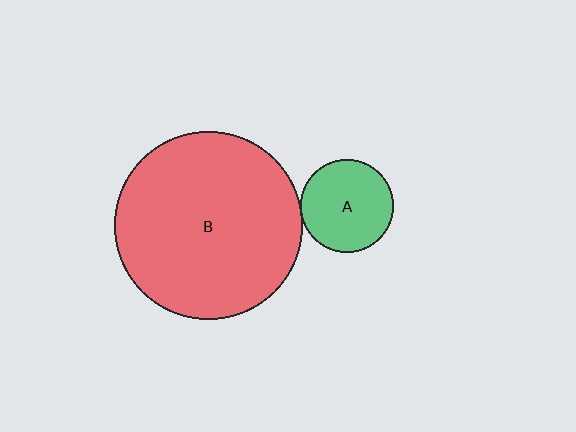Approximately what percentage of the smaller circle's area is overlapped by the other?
Approximately 5%.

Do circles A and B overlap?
Yes.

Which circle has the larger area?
Circle B (red).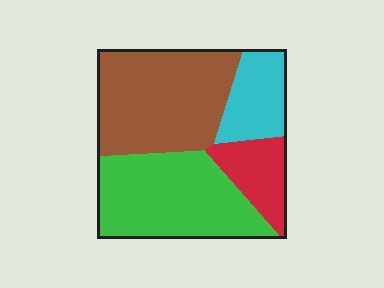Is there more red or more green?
Green.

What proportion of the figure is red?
Red takes up less than a quarter of the figure.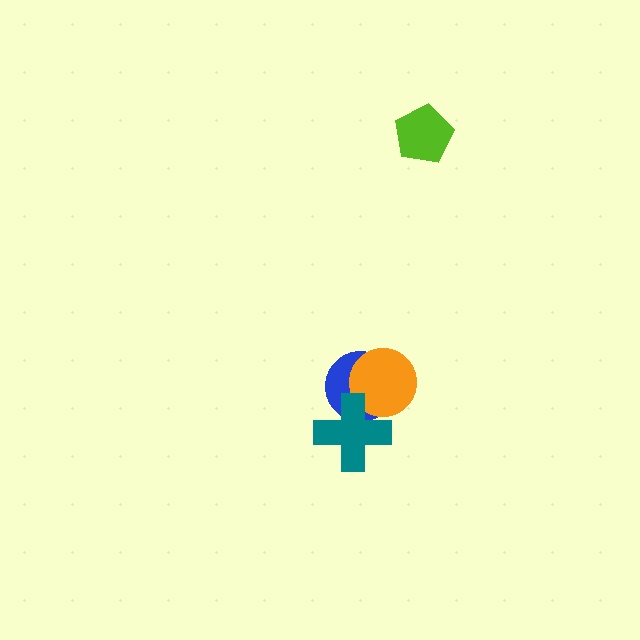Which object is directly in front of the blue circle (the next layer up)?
The orange circle is directly in front of the blue circle.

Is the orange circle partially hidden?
Yes, it is partially covered by another shape.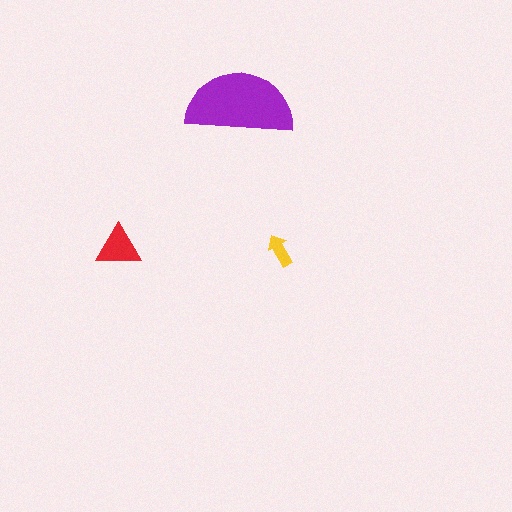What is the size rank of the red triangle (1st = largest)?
2nd.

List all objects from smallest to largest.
The yellow arrow, the red triangle, the purple semicircle.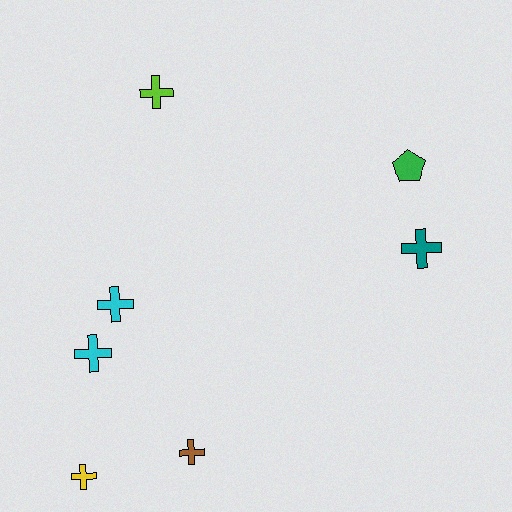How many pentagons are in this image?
There is 1 pentagon.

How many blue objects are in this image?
There are no blue objects.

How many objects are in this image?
There are 7 objects.